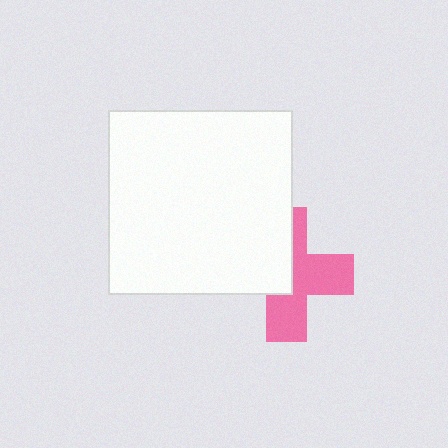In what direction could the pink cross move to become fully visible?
The pink cross could move toward the lower-right. That would shift it out from behind the white square entirely.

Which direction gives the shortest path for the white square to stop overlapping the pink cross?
Moving toward the upper-left gives the shortest separation.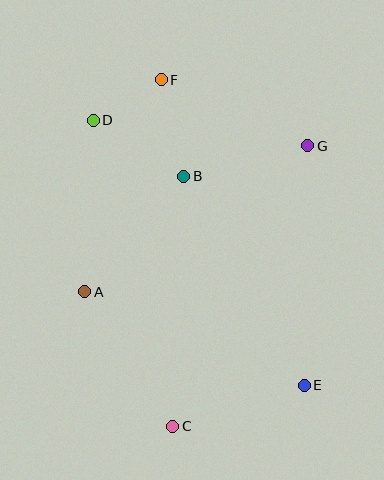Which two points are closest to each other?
Points D and F are closest to each other.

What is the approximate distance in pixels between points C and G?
The distance between C and G is approximately 311 pixels.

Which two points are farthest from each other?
Points C and F are farthest from each other.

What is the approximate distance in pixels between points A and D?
The distance between A and D is approximately 172 pixels.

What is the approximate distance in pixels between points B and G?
The distance between B and G is approximately 127 pixels.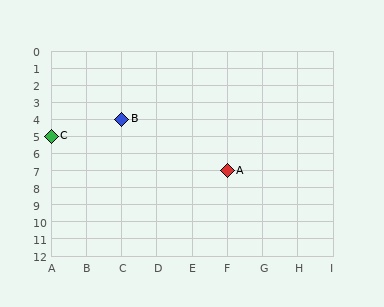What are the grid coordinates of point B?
Point B is at grid coordinates (C, 4).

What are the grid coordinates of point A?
Point A is at grid coordinates (F, 7).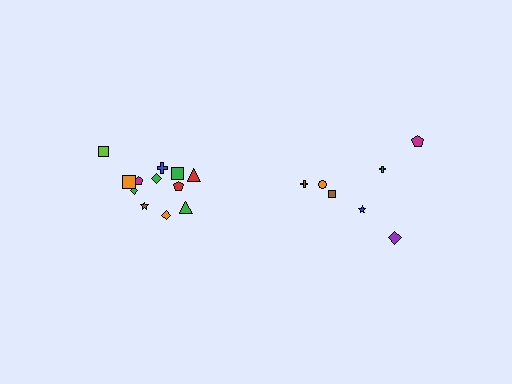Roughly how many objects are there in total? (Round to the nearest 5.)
Roughly 20 objects in total.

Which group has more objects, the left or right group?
The left group.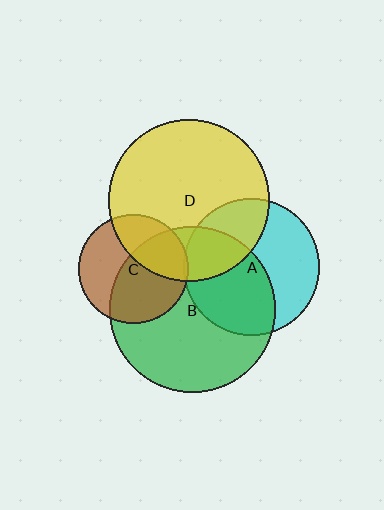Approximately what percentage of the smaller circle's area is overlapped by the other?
Approximately 5%.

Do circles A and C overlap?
Yes.